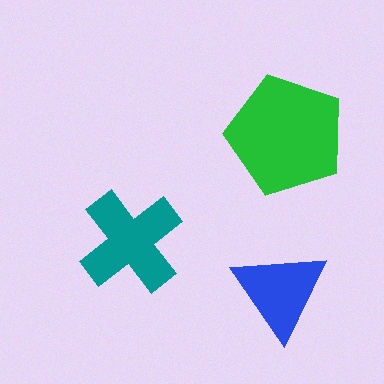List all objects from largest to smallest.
The green pentagon, the teal cross, the blue triangle.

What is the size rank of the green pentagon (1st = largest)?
1st.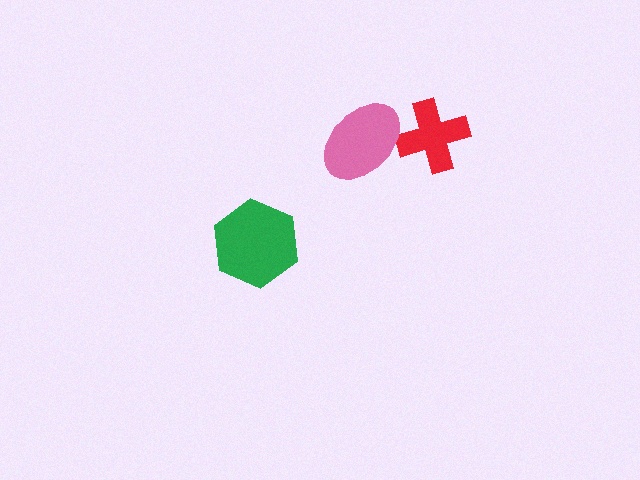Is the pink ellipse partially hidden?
No, no other shape covers it.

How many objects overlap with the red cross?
1 object overlaps with the red cross.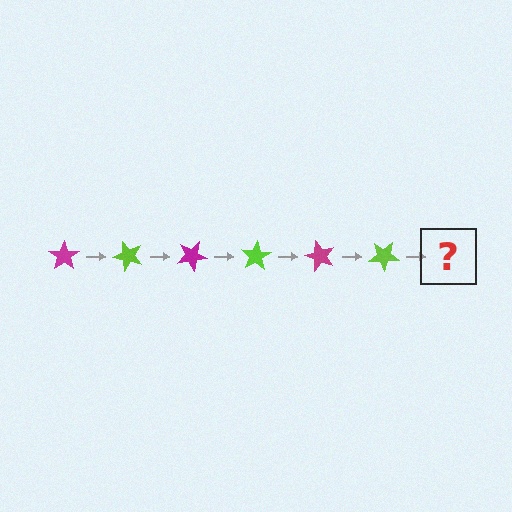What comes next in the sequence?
The next element should be a magenta star, rotated 300 degrees from the start.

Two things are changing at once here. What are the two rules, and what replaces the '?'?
The two rules are that it rotates 50 degrees each step and the color cycles through magenta and lime. The '?' should be a magenta star, rotated 300 degrees from the start.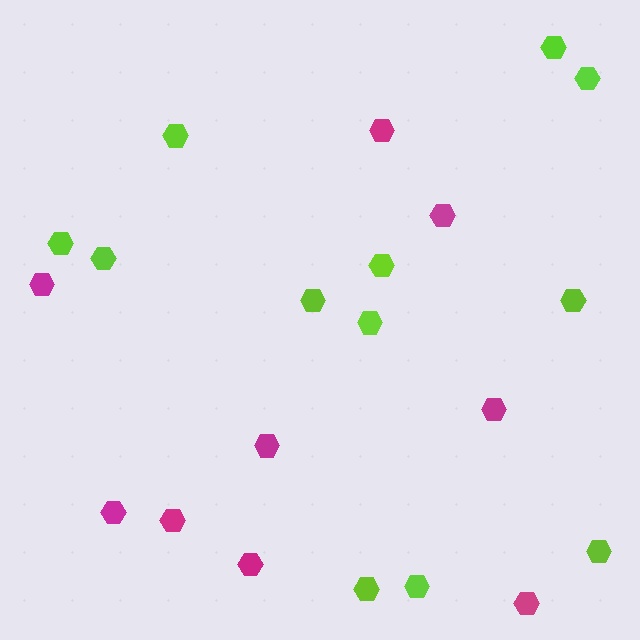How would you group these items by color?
There are 2 groups: one group of lime hexagons (12) and one group of magenta hexagons (9).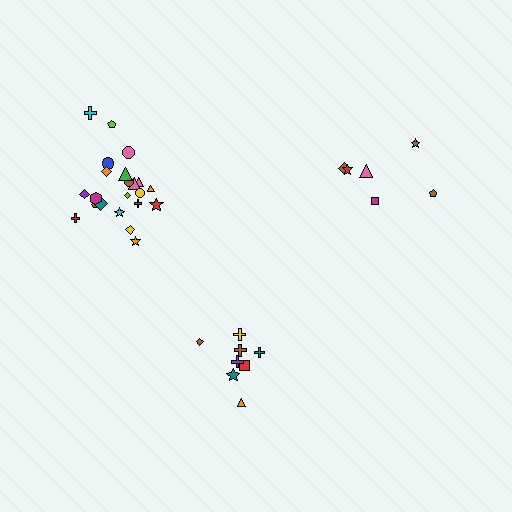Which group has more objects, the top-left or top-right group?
The top-left group.